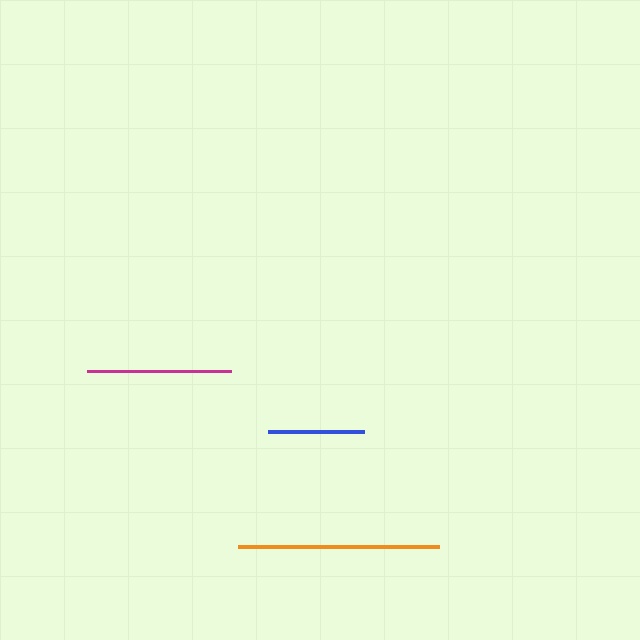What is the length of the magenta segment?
The magenta segment is approximately 144 pixels long.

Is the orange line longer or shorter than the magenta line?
The orange line is longer than the magenta line.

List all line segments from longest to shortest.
From longest to shortest: orange, magenta, blue.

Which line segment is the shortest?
The blue line is the shortest at approximately 96 pixels.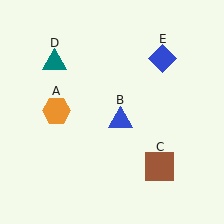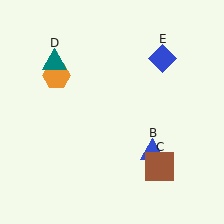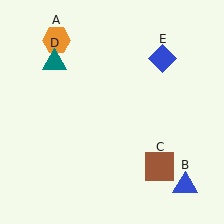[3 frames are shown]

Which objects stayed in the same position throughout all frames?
Brown square (object C) and teal triangle (object D) and blue diamond (object E) remained stationary.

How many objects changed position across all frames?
2 objects changed position: orange hexagon (object A), blue triangle (object B).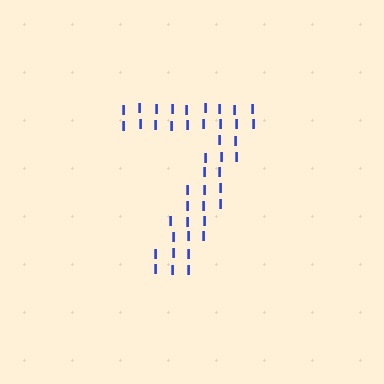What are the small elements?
The small elements are letter I's.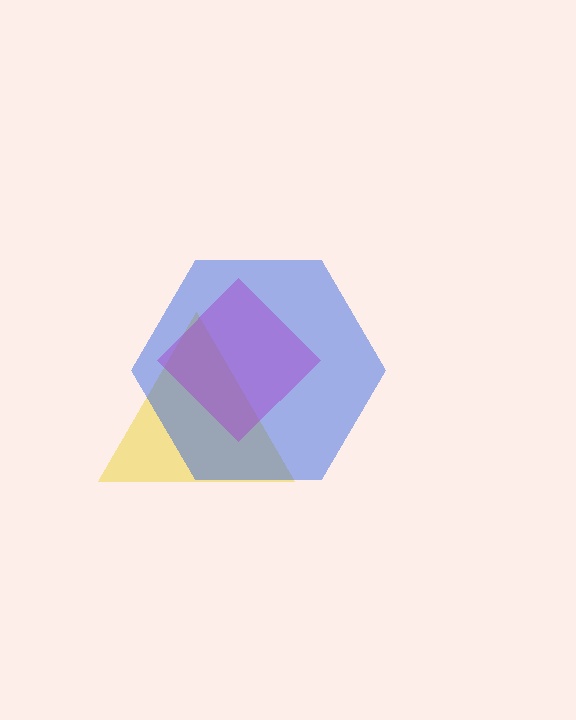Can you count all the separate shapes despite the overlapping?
Yes, there are 3 separate shapes.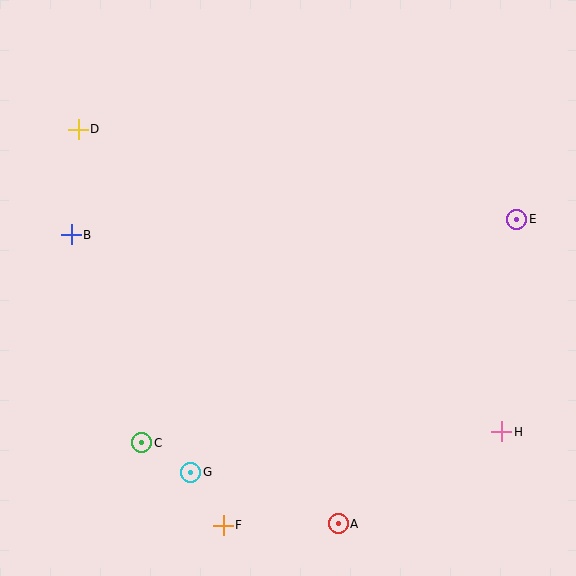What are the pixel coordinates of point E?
Point E is at (517, 219).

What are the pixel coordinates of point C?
Point C is at (142, 443).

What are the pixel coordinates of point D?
Point D is at (78, 129).